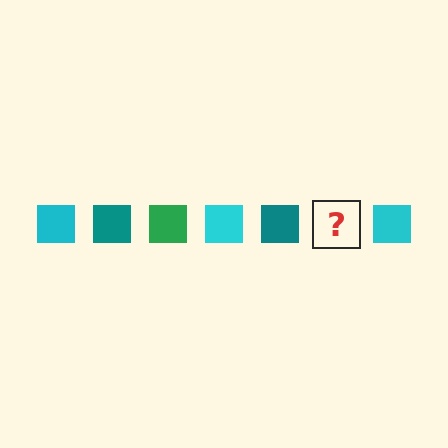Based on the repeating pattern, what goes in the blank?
The blank should be a green square.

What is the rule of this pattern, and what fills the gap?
The rule is that the pattern cycles through cyan, teal, green squares. The gap should be filled with a green square.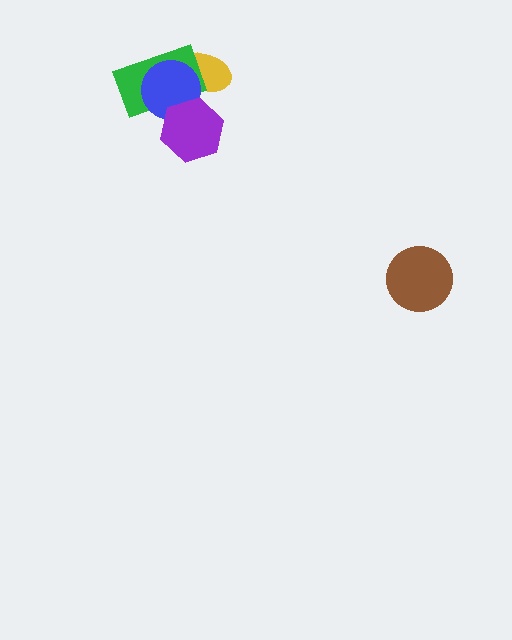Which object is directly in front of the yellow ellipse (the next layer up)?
The green rectangle is directly in front of the yellow ellipse.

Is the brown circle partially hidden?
No, no other shape covers it.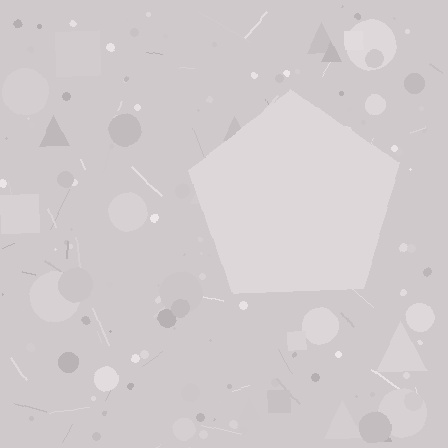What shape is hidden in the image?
A pentagon is hidden in the image.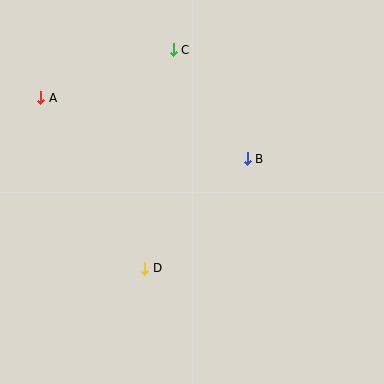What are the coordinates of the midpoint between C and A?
The midpoint between C and A is at (107, 74).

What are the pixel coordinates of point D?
Point D is at (145, 268).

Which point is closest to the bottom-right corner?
Point B is closest to the bottom-right corner.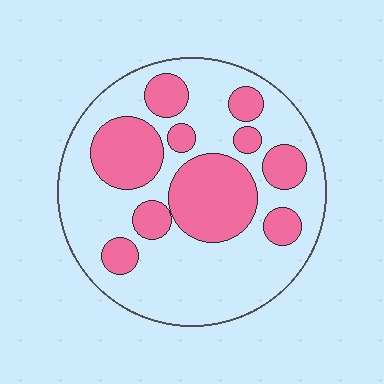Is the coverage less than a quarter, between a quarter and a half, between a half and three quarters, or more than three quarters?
Between a quarter and a half.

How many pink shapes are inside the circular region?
10.